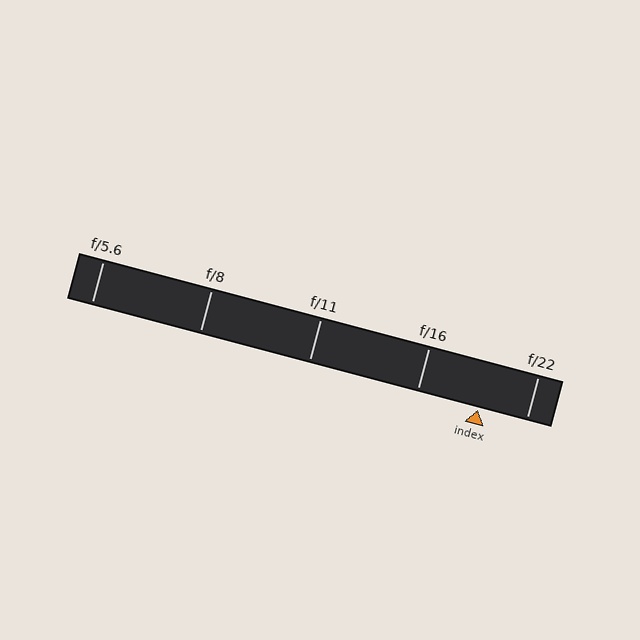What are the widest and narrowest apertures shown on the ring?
The widest aperture shown is f/5.6 and the narrowest is f/22.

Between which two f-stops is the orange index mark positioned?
The index mark is between f/16 and f/22.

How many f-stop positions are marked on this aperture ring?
There are 5 f-stop positions marked.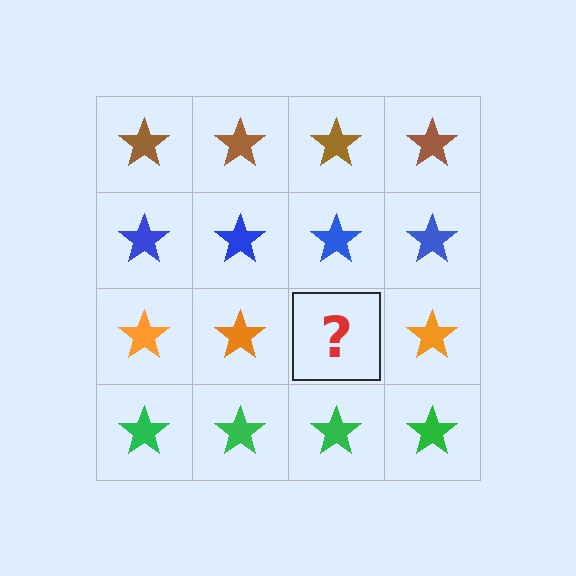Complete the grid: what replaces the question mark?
The question mark should be replaced with an orange star.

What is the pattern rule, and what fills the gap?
The rule is that each row has a consistent color. The gap should be filled with an orange star.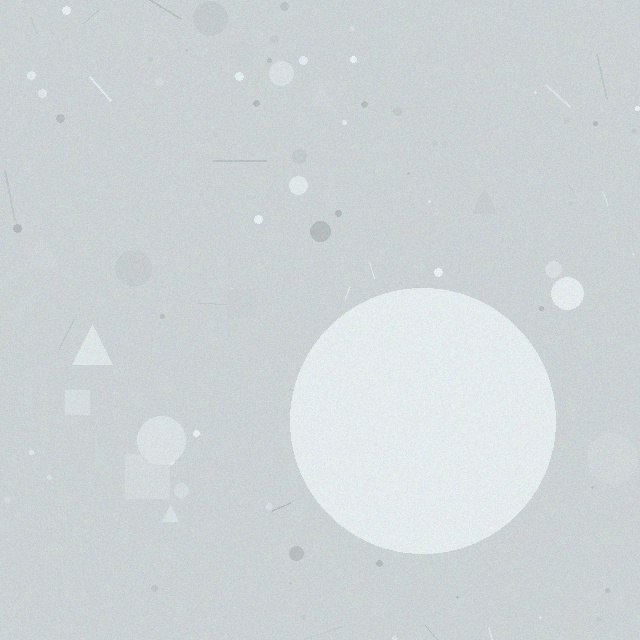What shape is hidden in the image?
A circle is hidden in the image.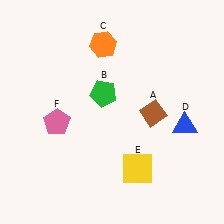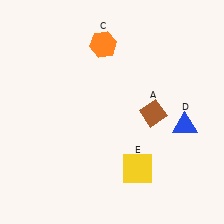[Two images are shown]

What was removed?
The green pentagon (B), the pink pentagon (F) were removed in Image 2.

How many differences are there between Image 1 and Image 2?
There are 2 differences between the two images.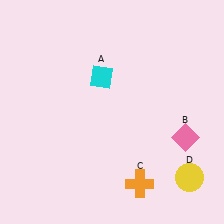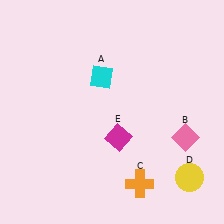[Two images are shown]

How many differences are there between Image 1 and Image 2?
There is 1 difference between the two images.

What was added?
A magenta diamond (E) was added in Image 2.